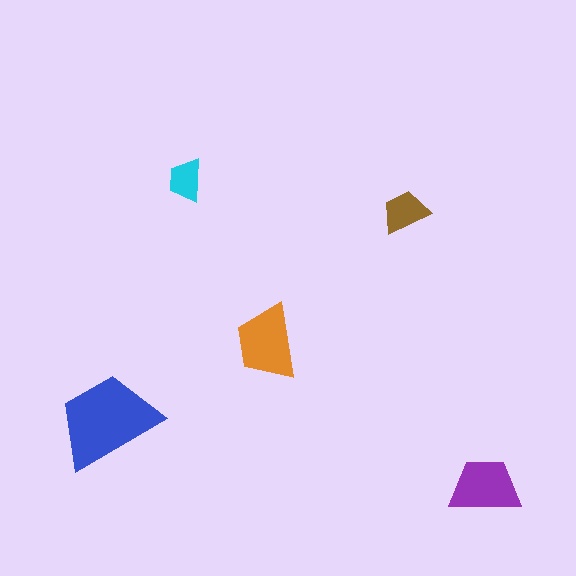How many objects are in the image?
There are 5 objects in the image.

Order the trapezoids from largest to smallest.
the blue one, the orange one, the purple one, the brown one, the cyan one.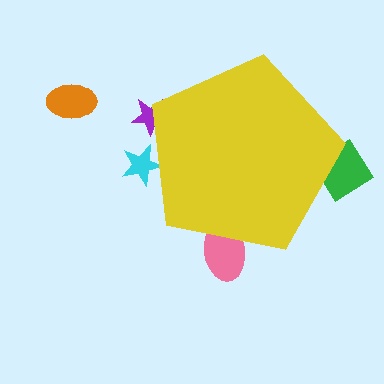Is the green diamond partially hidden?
Yes, the green diamond is partially hidden behind the yellow pentagon.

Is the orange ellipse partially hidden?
No, the orange ellipse is fully visible.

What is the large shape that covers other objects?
A yellow pentagon.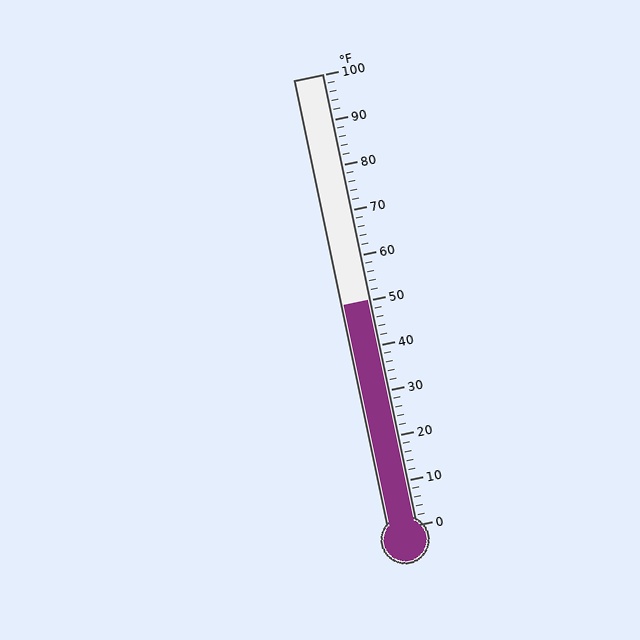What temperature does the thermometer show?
The thermometer shows approximately 50°F.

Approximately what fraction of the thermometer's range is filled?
The thermometer is filled to approximately 50% of its range.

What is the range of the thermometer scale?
The thermometer scale ranges from 0°F to 100°F.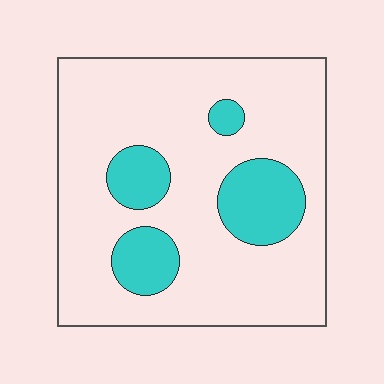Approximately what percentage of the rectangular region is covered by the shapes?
Approximately 20%.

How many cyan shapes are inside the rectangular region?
4.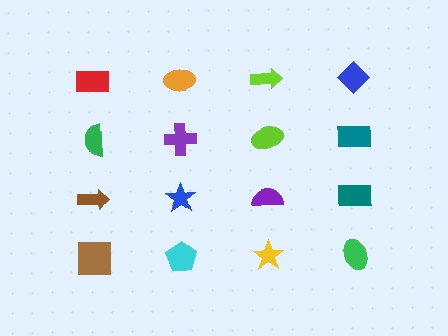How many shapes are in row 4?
4 shapes.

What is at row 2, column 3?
A lime ellipse.